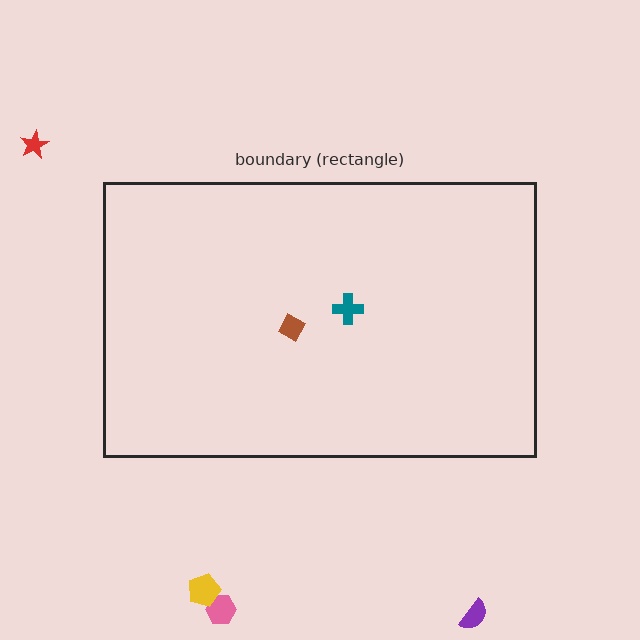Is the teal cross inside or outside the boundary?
Inside.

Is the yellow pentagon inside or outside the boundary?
Outside.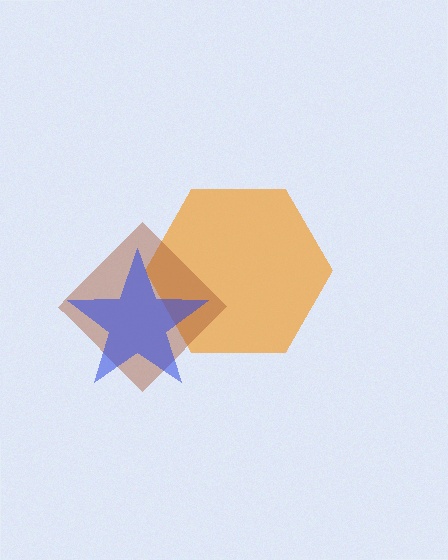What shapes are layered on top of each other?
The layered shapes are: an orange hexagon, a brown diamond, a blue star.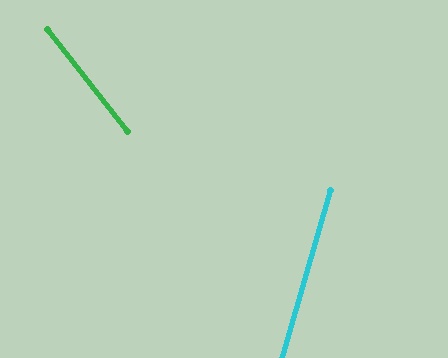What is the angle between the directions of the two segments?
Approximately 54 degrees.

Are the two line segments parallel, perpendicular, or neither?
Neither parallel nor perpendicular — they differ by about 54°.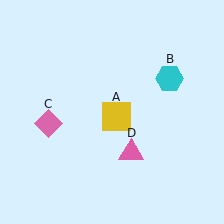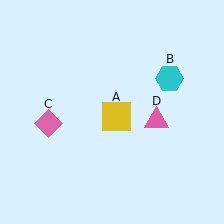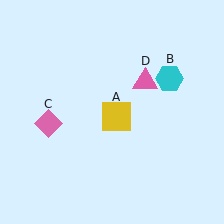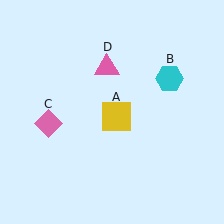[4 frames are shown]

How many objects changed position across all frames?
1 object changed position: pink triangle (object D).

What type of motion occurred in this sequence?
The pink triangle (object D) rotated counterclockwise around the center of the scene.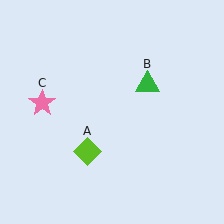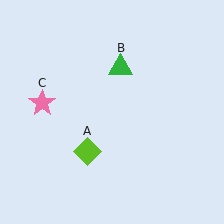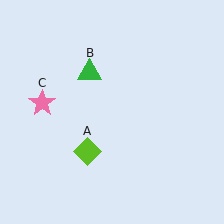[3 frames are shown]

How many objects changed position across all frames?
1 object changed position: green triangle (object B).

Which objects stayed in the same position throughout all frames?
Lime diamond (object A) and pink star (object C) remained stationary.